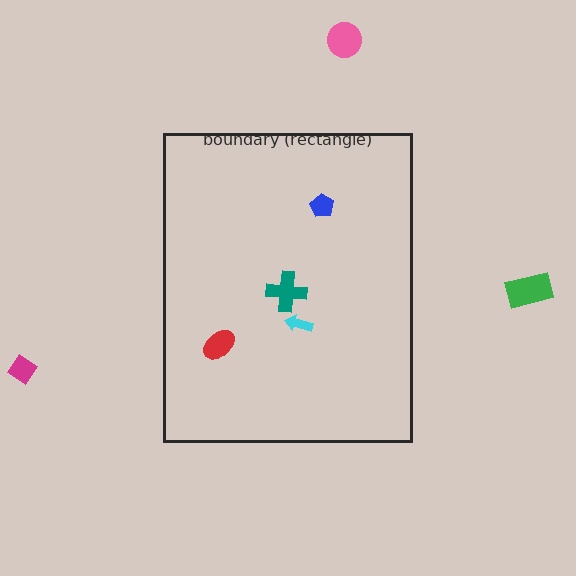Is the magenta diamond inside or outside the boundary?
Outside.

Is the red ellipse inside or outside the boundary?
Inside.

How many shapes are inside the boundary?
4 inside, 3 outside.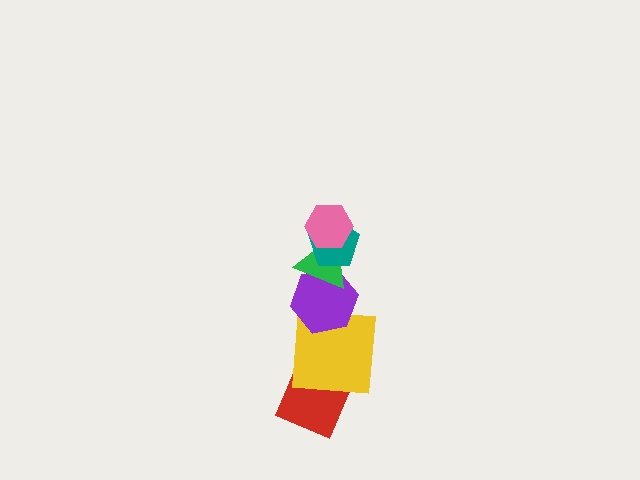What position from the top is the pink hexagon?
The pink hexagon is 1st from the top.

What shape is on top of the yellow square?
The purple hexagon is on top of the yellow square.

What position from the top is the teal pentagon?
The teal pentagon is 2nd from the top.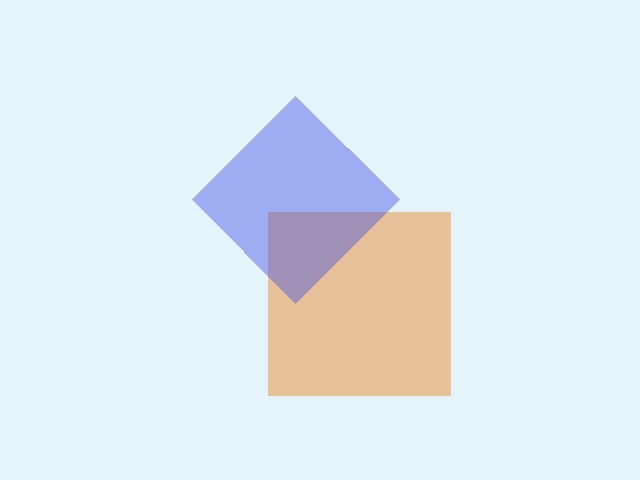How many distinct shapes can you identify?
There are 2 distinct shapes: an orange square, a blue diamond.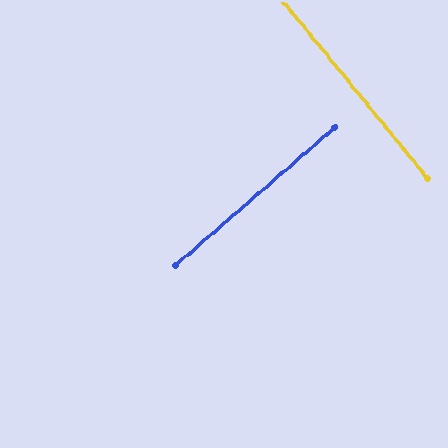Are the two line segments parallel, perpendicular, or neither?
Perpendicular — they meet at approximately 88°.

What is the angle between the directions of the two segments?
Approximately 88 degrees.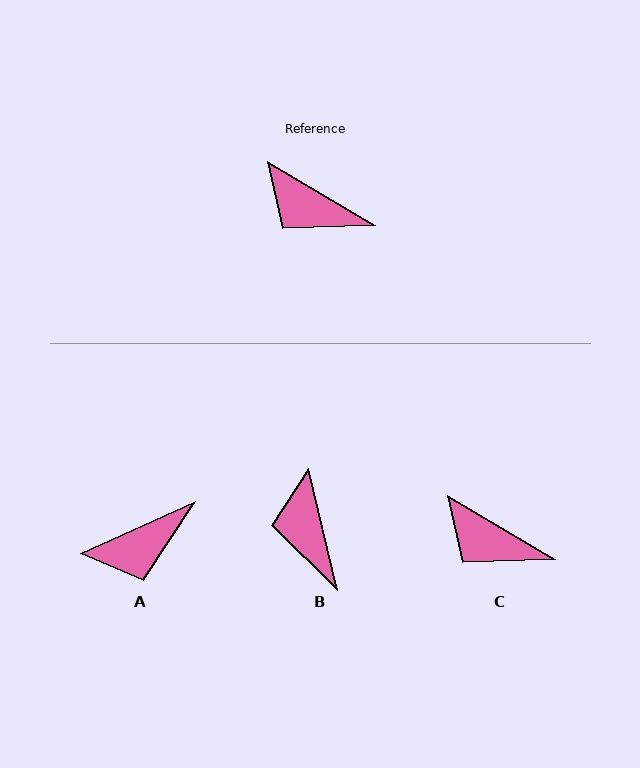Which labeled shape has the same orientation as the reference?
C.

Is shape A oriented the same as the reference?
No, it is off by about 55 degrees.